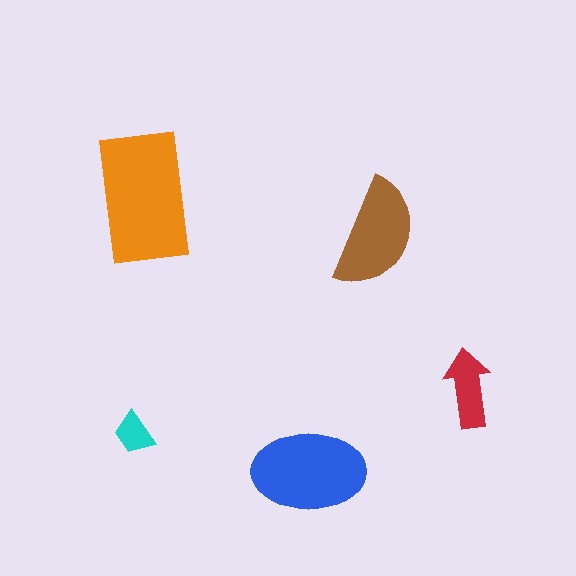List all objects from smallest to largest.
The cyan trapezoid, the red arrow, the brown semicircle, the blue ellipse, the orange rectangle.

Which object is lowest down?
The blue ellipse is bottommost.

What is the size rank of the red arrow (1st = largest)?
4th.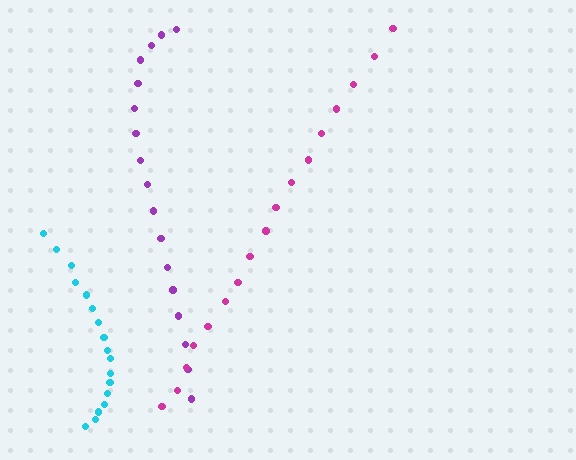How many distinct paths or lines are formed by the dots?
There are 3 distinct paths.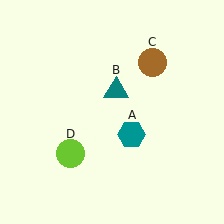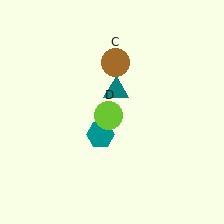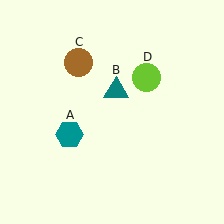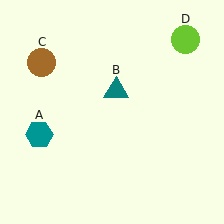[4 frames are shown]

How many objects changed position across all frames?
3 objects changed position: teal hexagon (object A), brown circle (object C), lime circle (object D).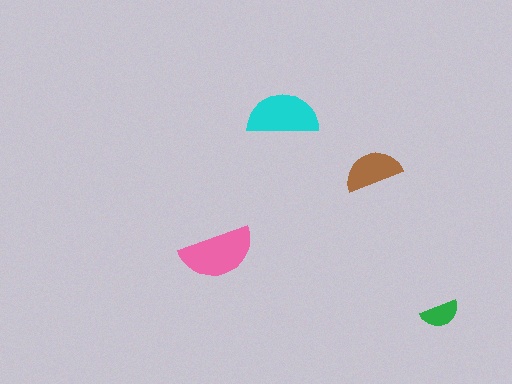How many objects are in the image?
There are 4 objects in the image.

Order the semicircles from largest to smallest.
the pink one, the cyan one, the brown one, the green one.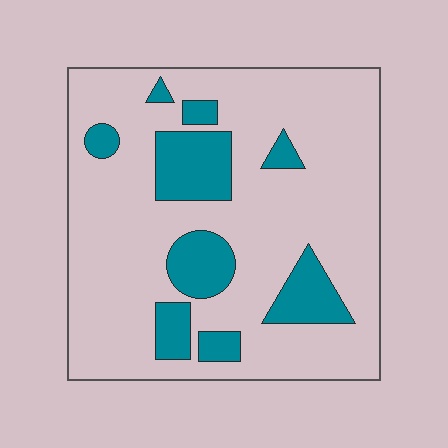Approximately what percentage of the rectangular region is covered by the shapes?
Approximately 20%.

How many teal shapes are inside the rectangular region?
9.